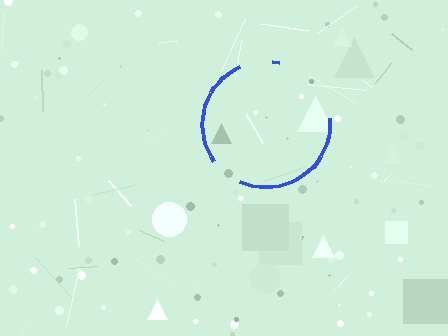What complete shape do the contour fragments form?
The contour fragments form a circle.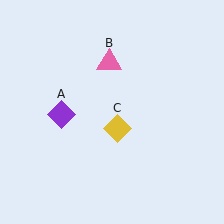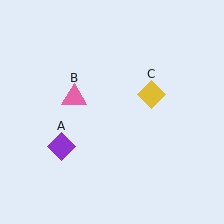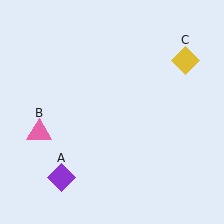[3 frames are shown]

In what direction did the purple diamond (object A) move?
The purple diamond (object A) moved down.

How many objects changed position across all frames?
3 objects changed position: purple diamond (object A), pink triangle (object B), yellow diamond (object C).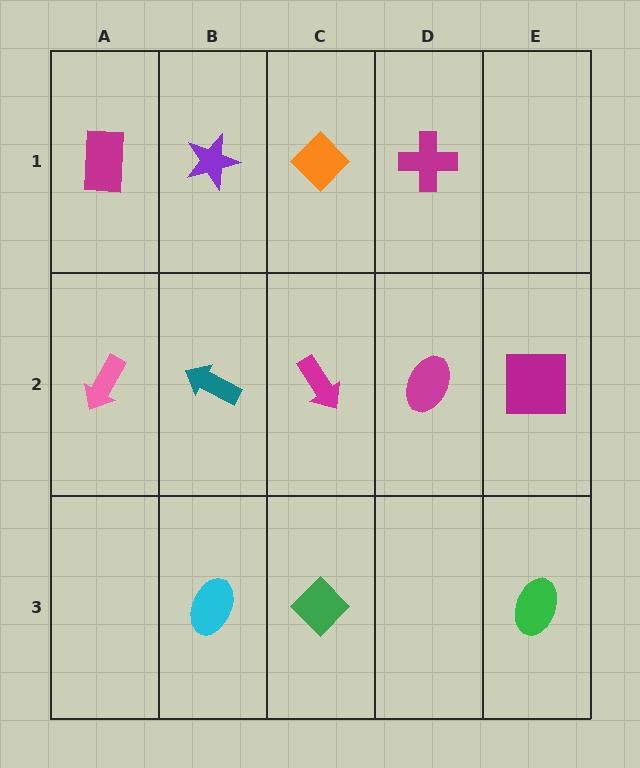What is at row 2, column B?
A teal arrow.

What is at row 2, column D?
A magenta ellipse.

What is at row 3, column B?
A cyan ellipse.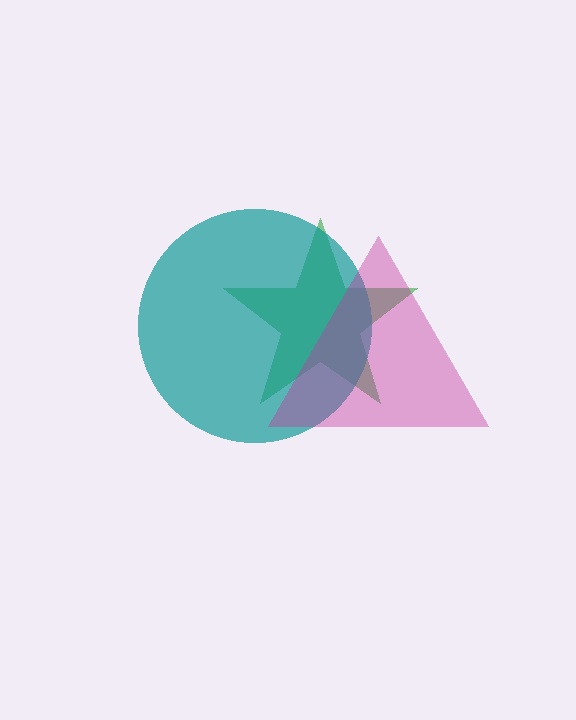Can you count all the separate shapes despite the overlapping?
Yes, there are 3 separate shapes.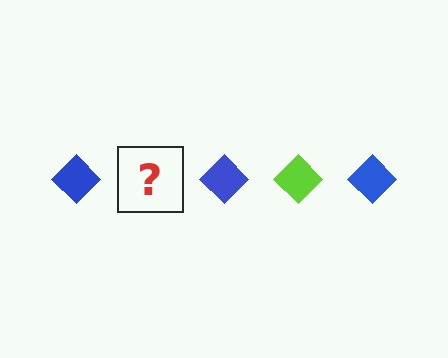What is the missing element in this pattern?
The missing element is a lime diamond.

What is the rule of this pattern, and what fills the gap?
The rule is that the pattern cycles through blue, lime diamonds. The gap should be filled with a lime diamond.